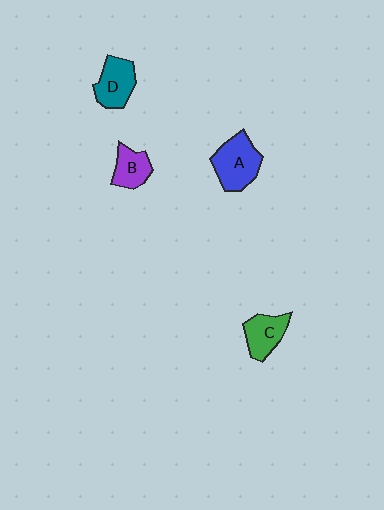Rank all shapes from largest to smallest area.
From largest to smallest: A (blue), D (teal), C (green), B (purple).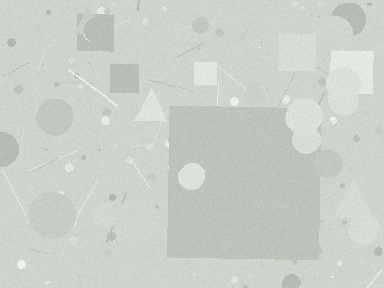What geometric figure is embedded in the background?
A square is embedded in the background.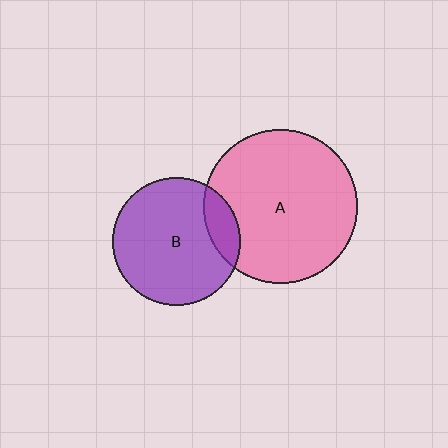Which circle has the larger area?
Circle A (pink).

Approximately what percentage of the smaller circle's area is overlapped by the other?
Approximately 15%.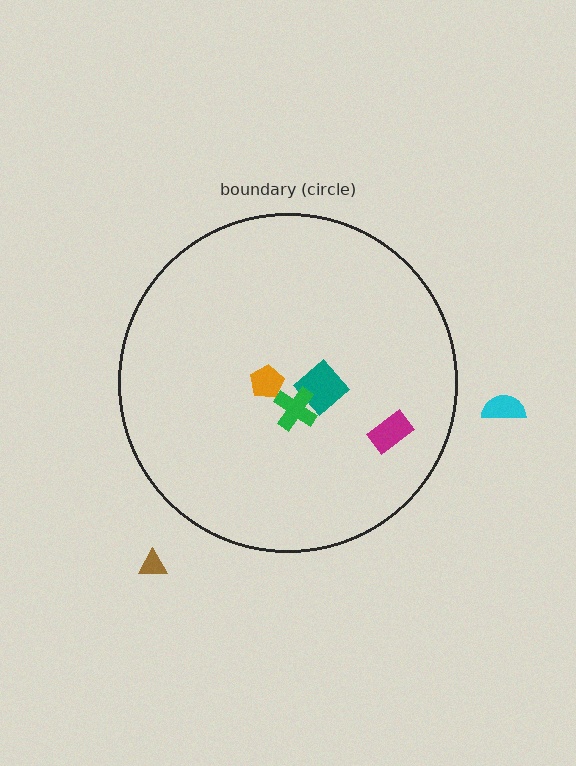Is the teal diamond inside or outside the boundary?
Inside.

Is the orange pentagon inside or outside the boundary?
Inside.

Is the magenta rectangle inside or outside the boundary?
Inside.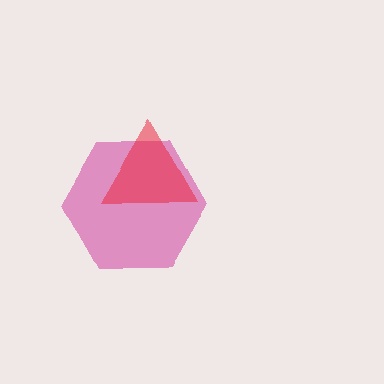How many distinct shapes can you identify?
There are 2 distinct shapes: a magenta hexagon, a red triangle.